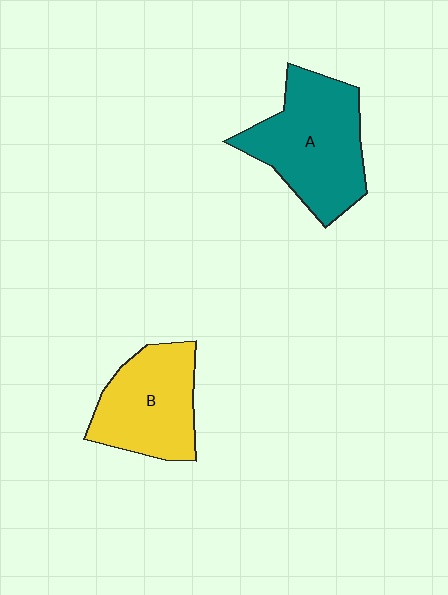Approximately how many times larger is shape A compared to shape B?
Approximately 1.3 times.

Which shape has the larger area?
Shape A (teal).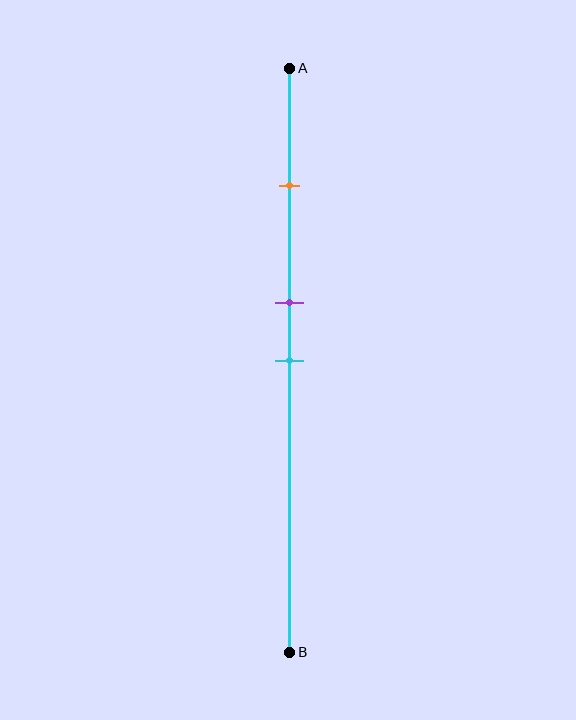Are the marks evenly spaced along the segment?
No, the marks are not evenly spaced.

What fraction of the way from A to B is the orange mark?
The orange mark is approximately 20% (0.2) of the way from A to B.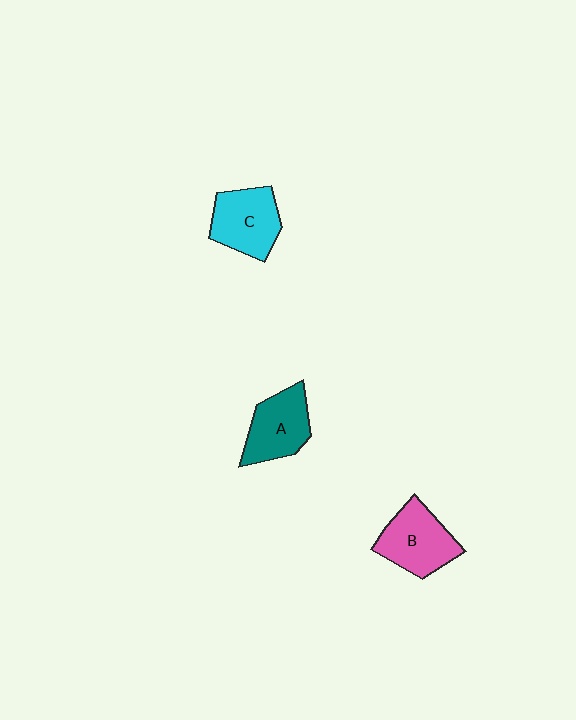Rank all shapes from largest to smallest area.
From largest to smallest: B (pink), C (cyan), A (teal).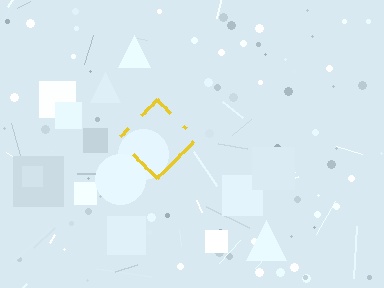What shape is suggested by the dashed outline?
The dashed outline suggests a diamond.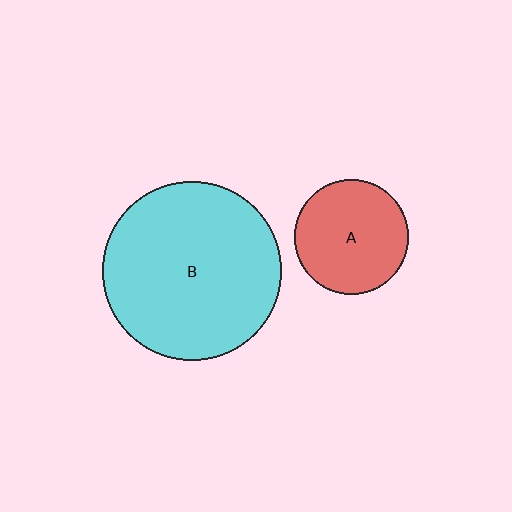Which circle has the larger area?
Circle B (cyan).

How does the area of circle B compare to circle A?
Approximately 2.4 times.